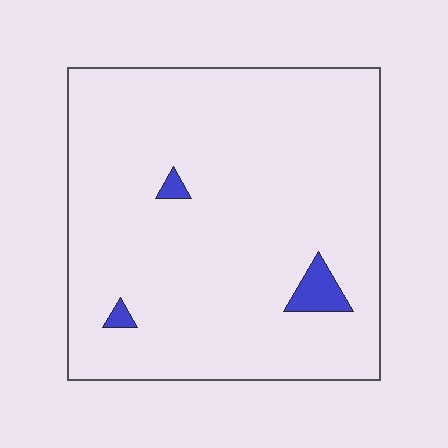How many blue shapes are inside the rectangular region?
3.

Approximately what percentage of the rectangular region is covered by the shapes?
Approximately 5%.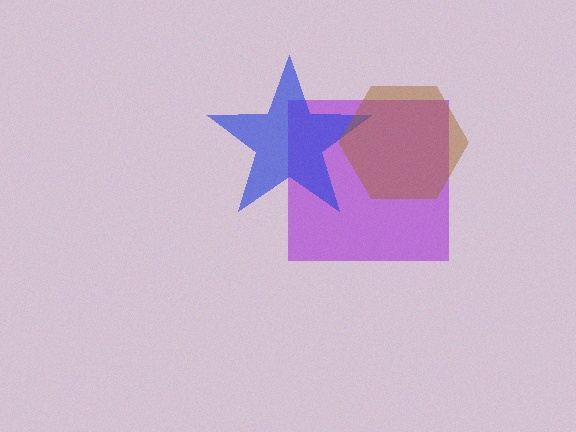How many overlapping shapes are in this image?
There are 3 overlapping shapes in the image.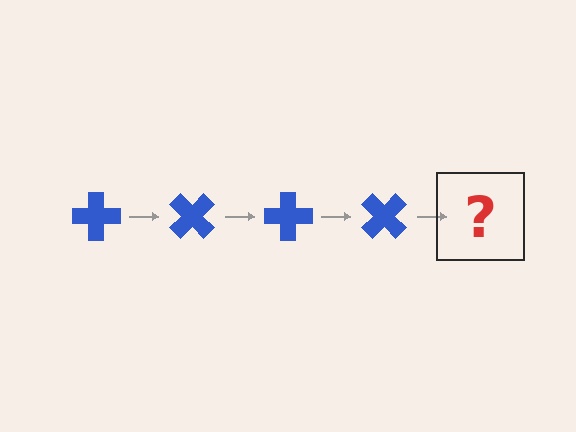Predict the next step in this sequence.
The next step is a blue cross rotated 180 degrees.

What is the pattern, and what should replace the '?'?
The pattern is that the cross rotates 45 degrees each step. The '?' should be a blue cross rotated 180 degrees.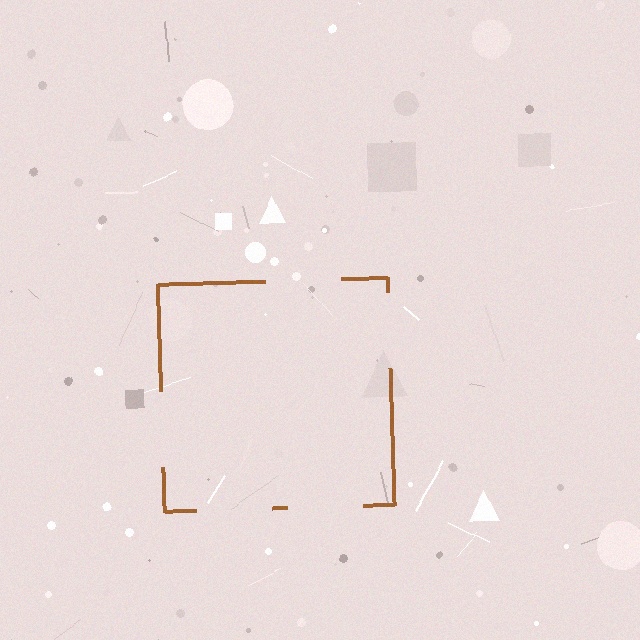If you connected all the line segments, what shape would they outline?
They would outline a square.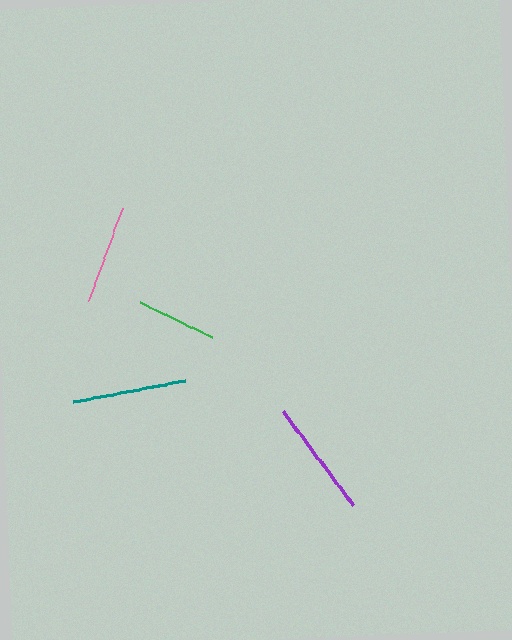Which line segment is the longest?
The purple line is the longest at approximately 118 pixels.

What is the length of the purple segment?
The purple segment is approximately 118 pixels long.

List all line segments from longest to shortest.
From longest to shortest: purple, teal, pink, green.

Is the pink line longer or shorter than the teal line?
The teal line is longer than the pink line.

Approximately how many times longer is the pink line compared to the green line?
The pink line is approximately 1.2 times the length of the green line.